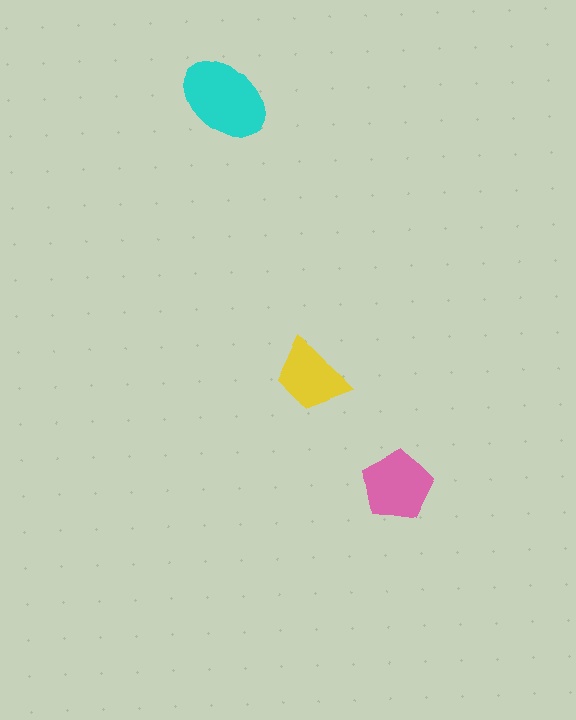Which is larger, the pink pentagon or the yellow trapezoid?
The pink pentagon.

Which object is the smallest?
The yellow trapezoid.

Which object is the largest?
The cyan ellipse.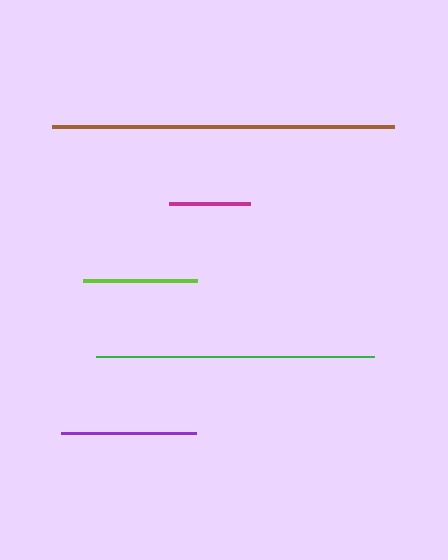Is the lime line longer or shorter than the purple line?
The purple line is longer than the lime line.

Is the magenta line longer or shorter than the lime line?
The lime line is longer than the magenta line.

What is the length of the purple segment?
The purple segment is approximately 135 pixels long.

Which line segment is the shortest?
The magenta line is the shortest at approximately 81 pixels.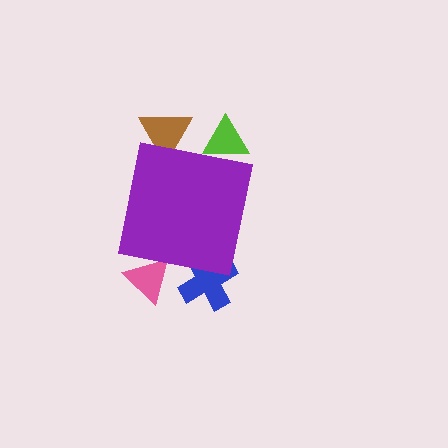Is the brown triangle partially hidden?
Yes, the brown triangle is partially hidden behind the purple square.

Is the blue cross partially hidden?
Yes, the blue cross is partially hidden behind the purple square.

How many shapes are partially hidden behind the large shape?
4 shapes are partially hidden.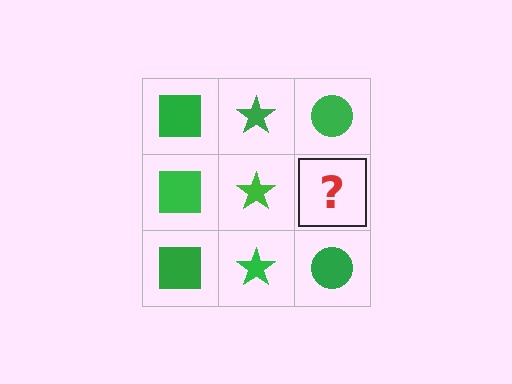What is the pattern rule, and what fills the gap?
The rule is that each column has a consistent shape. The gap should be filled with a green circle.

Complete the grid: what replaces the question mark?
The question mark should be replaced with a green circle.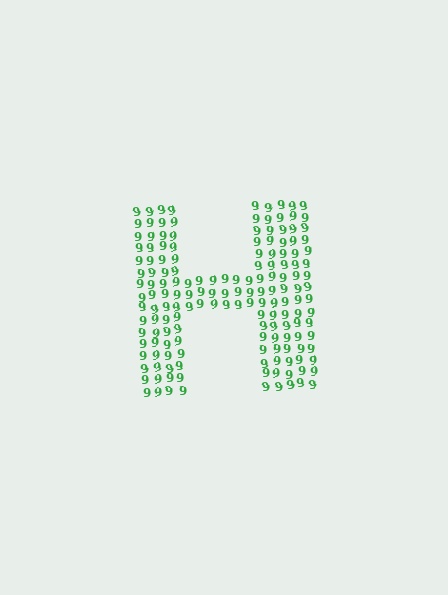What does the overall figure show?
The overall figure shows the letter H.